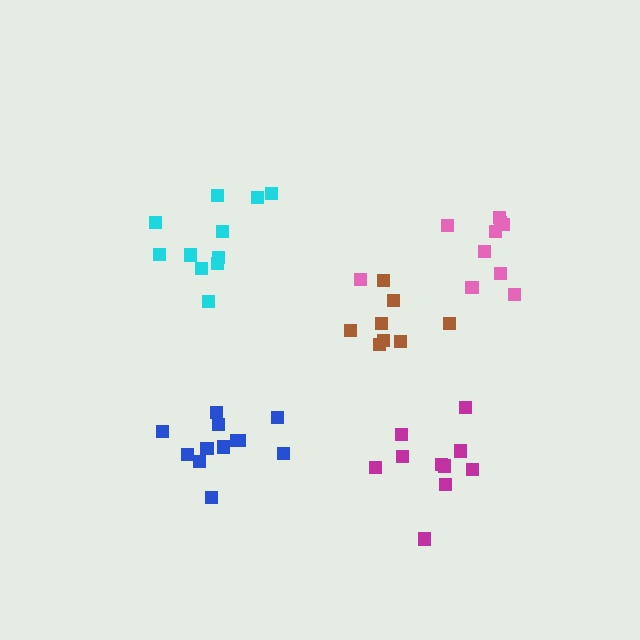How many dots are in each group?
Group 1: 11 dots, Group 2: 12 dots, Group 3: 10 dots, Group 4: 10 dots, Group 5: 8 dots (51 total).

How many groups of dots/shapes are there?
There are 5 groups.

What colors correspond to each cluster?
The clusters are colored: cyan, blue, pink, magenta, brown.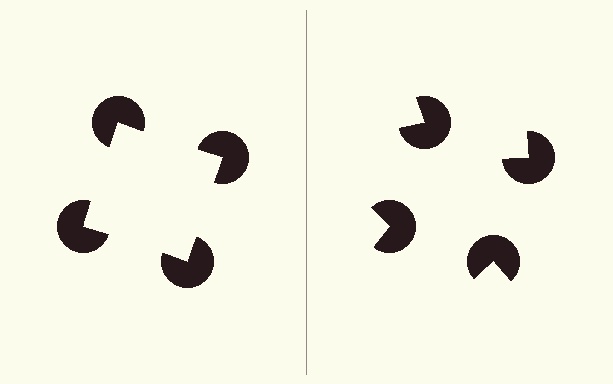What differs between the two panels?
The pac-man discs are positioned identically on both sides; only the wedge orientations differ. On the left they align to a square; on the right they are misaligned.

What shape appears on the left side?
An illusory square.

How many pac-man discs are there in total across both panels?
8 — 4 on each side.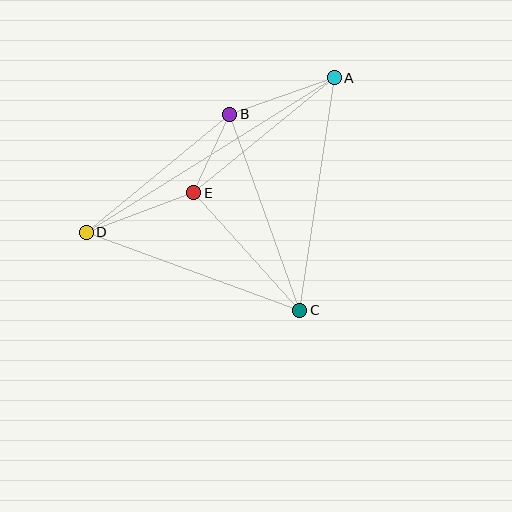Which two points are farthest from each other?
Points A and D are farthest from each other.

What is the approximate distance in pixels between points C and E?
The distance between C and E is approximately 158 pixels.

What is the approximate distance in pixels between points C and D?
The distance between C and D is approximately 227 pixels.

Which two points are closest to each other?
Points B and E are closest to each other.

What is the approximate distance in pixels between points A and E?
The distance between A and E is approximately 182 pixels.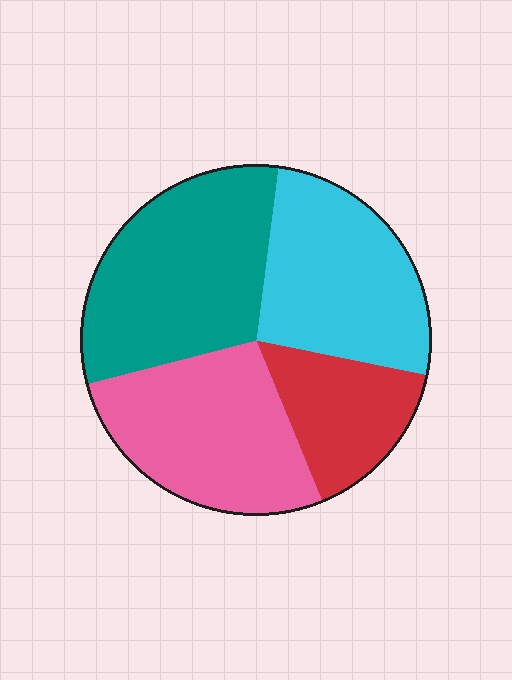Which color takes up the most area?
Teal, at roughly 30%.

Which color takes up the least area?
Red, at roughly 15%.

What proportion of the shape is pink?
Pink takes up between a quarter and a half of the shape.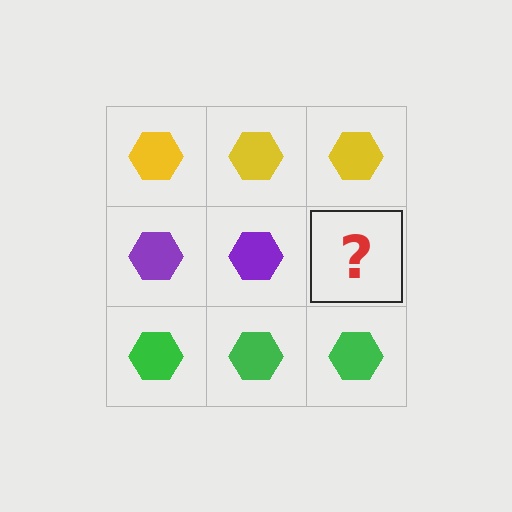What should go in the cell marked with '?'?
The missing cell should contain a purple hexagon.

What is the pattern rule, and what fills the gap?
The rule is that each row has a consistent color. The gap should be filled with a purple hexagon.